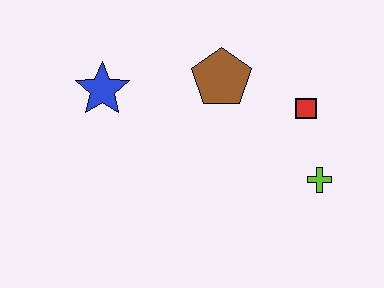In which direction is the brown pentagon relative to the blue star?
The brown pentagon is to the right of the blue star.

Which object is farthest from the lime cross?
The blue star is farthest from the lime cross.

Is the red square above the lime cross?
Yes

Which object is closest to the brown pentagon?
The red square is closest to the brown pentagon.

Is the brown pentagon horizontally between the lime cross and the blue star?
Yes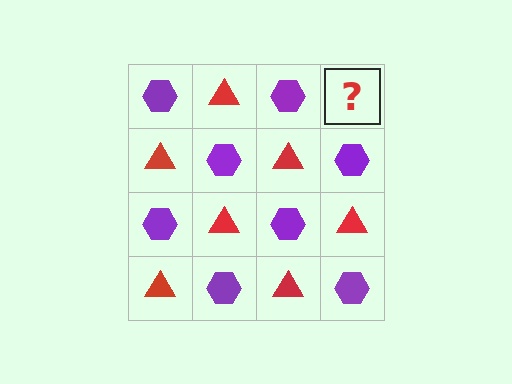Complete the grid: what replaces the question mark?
The question mark should be replaced with a red triangle.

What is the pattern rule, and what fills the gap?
The rule is that it alternates purple hexagon and red triangle in a checkerboard pattern. The gap should be filled with a red triangle.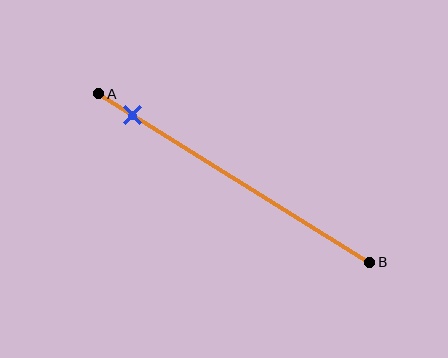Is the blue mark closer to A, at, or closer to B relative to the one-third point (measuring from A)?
The blue mark is closer to point A than the one-third point of segment AB.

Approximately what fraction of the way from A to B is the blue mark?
The blue mark is approximately 15% of the way from A to B.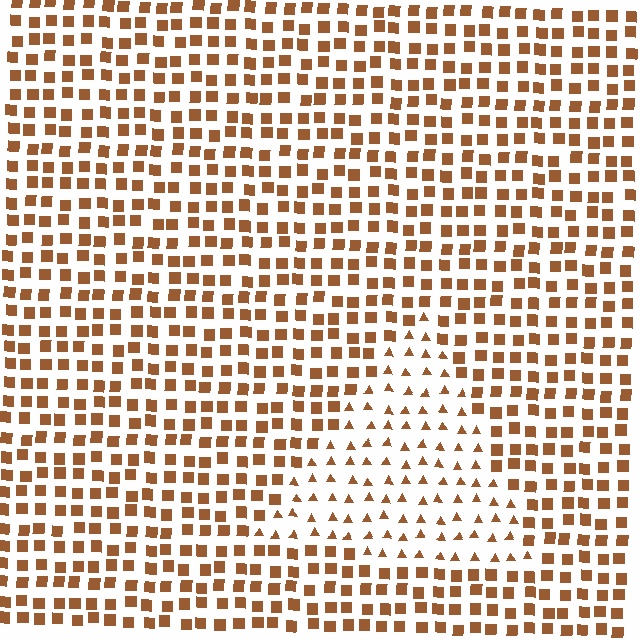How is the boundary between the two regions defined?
The boundary is defined by a change in element shape: triangles inside vs. squares outside. All elements share the same color and spacing.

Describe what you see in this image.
The image is filled with small brown elements arranged in a uniform grid. A triangle-shaped region contains triangles, while the surrounding area contains squares. The boundary is defined purely by the change in element shape.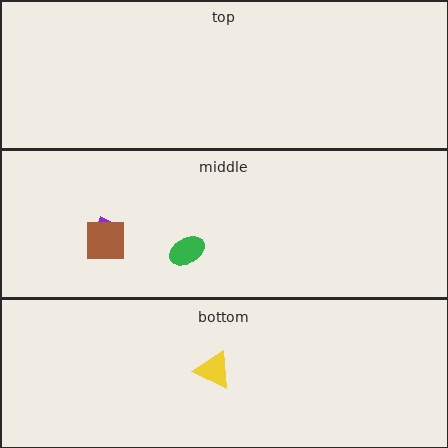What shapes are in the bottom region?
The yellow triangle.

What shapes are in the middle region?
The green ellipse, the purple arrow, the brown square.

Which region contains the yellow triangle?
The bottom region.